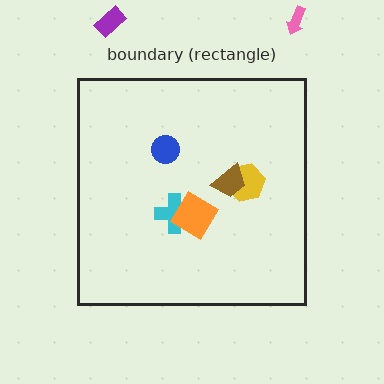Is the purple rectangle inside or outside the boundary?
Outside.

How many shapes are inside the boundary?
5 inside, 2 outside.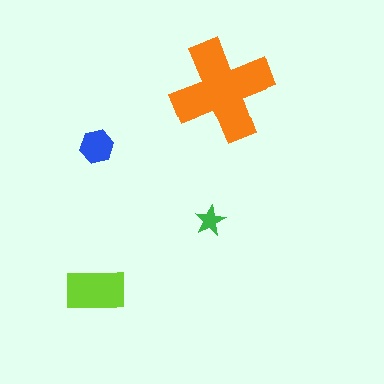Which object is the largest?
The orange cross.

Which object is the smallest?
The green star.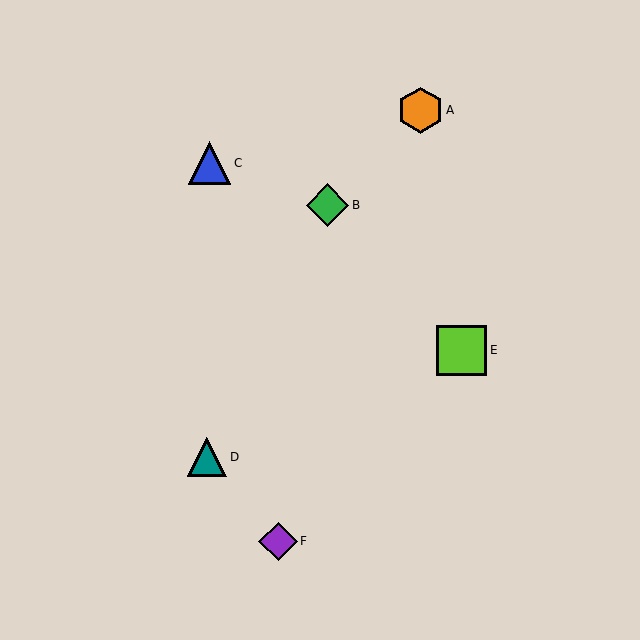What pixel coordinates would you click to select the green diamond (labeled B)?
Click at (328, 205) to select the green diamond B.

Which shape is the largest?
The lime square (labeled E) is the largest.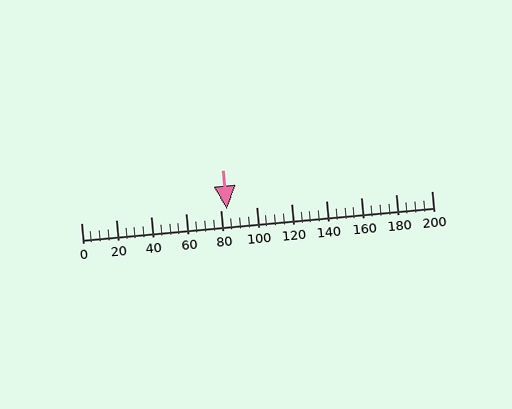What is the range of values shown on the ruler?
The ruler shows values from 0 to 200.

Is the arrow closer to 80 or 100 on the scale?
The arrow is closer to 80.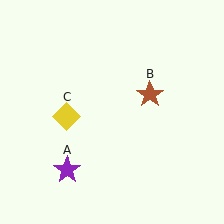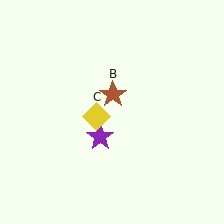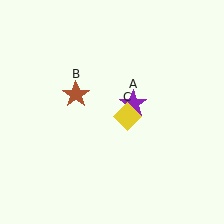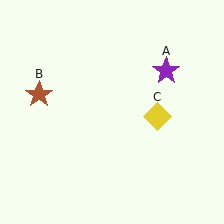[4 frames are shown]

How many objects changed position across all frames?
3 objects changed position: purple star (object A), brown star (object B), yellow diamond (object C).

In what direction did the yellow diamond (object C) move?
The yellow diamond (object C) moved right.